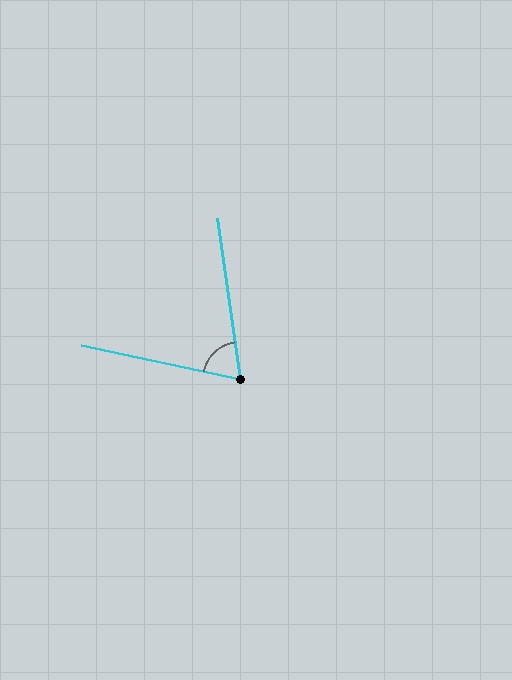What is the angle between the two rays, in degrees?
Approximately 70 degrees.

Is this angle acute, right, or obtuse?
It is acute.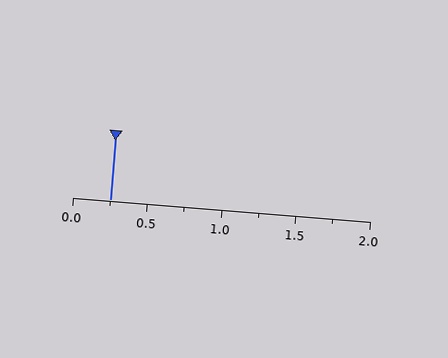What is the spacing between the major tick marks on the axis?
The major ticks are spaced 0.5 apart.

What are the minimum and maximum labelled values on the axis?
The axis runs from 0.0 to 2.0.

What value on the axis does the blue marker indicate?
The marker indicates approximately 0.25.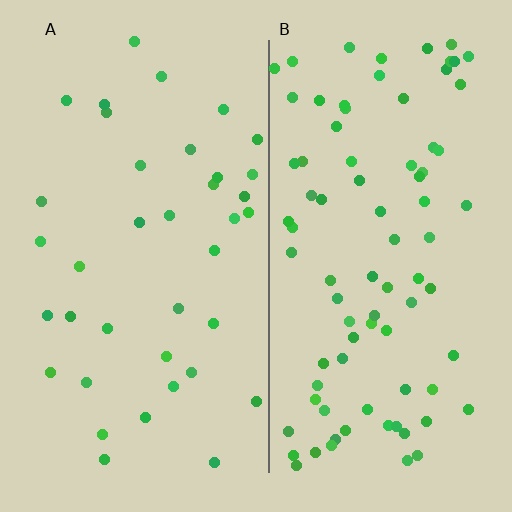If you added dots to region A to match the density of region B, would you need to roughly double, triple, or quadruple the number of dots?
Approximately double.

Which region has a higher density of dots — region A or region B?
B (the right).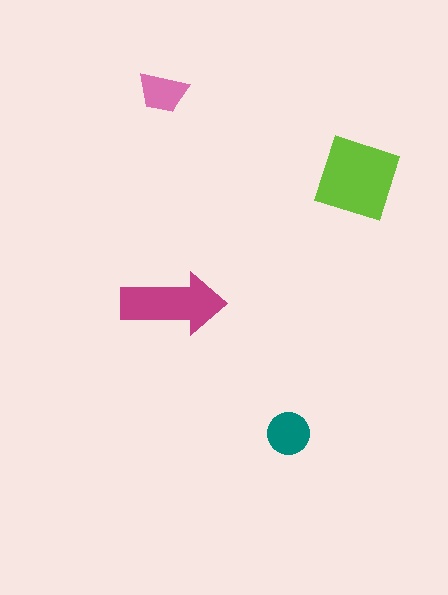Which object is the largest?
The lime diamond.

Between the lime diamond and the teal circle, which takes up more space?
The lime diamond.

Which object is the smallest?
The pink trapezoid.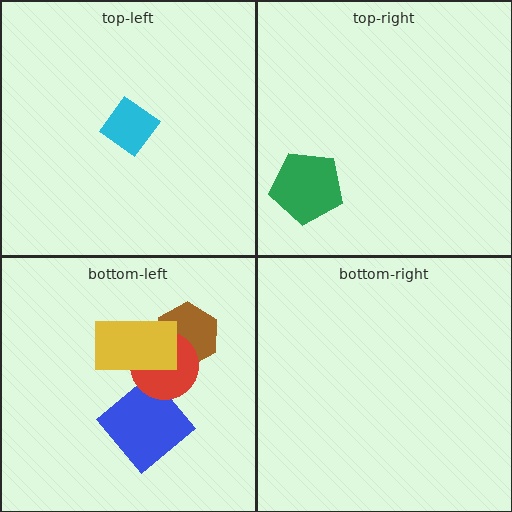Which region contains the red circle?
The bottom-left region.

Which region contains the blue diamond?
The bottom-left region.